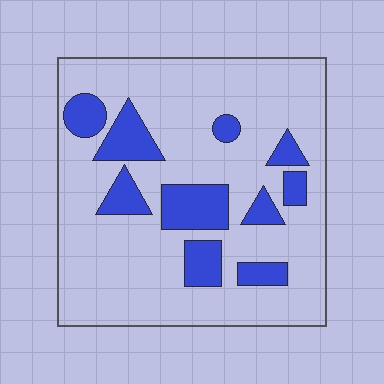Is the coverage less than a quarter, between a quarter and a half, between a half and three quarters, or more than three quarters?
Less than a quarter.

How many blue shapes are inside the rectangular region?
10.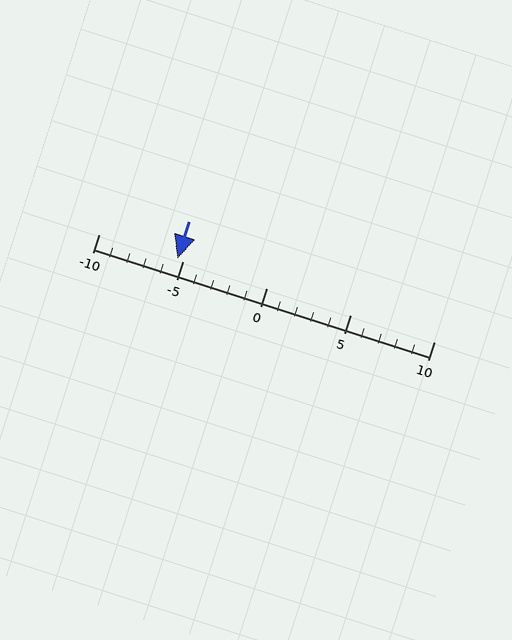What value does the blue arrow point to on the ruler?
The blue arrow points to approximately -5.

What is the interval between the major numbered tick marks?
The major tick marks are spaced 5 units apart.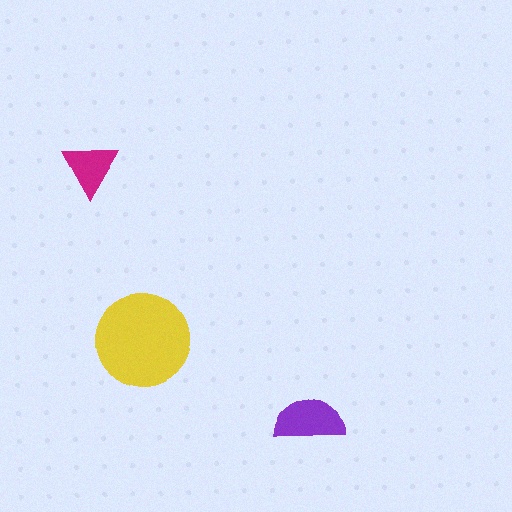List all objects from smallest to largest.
The magenta triangle, the purple semicircle, the yellow circle.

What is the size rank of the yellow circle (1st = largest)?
1st.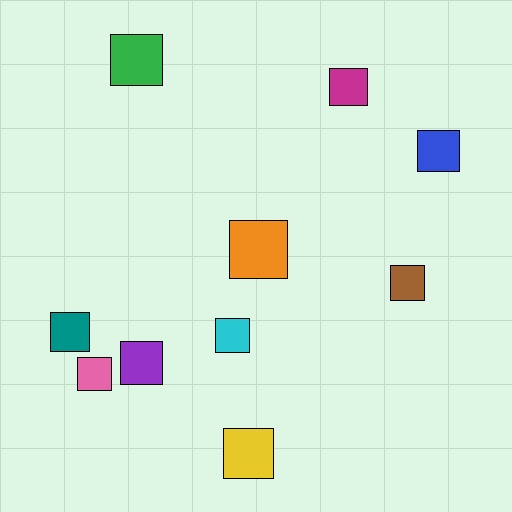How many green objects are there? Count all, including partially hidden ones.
There is 1 green object.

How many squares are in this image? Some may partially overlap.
There are 10 squares.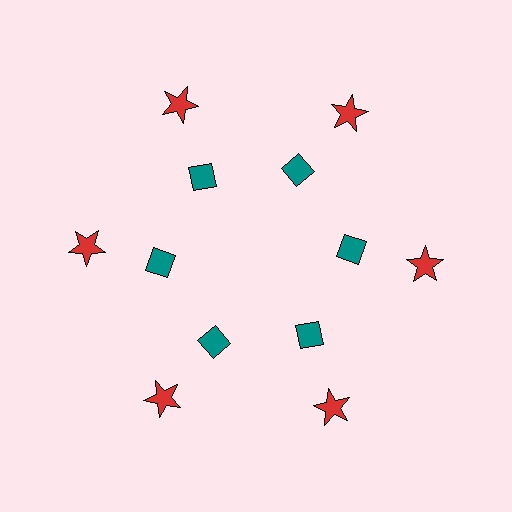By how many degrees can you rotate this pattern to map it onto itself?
The pattern maps onto itself every 60 degrees of rotation.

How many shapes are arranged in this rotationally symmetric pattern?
There are 12 shapes, arranged in 6 groups of 2.